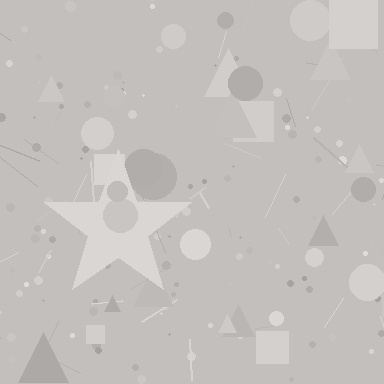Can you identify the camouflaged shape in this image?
The camouflaged shape is a star.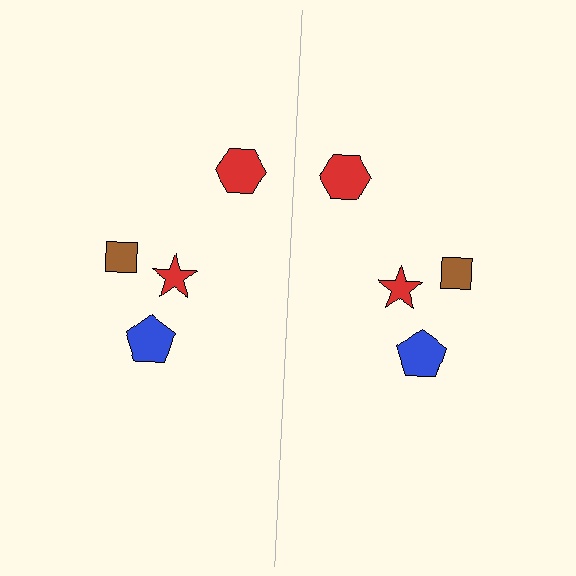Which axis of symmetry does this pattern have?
The pattern has a vertical axis of symmetry running through the center of the image.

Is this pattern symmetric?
Yes, this pattern has bilateral (reflection) symmetry.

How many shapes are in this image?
There are 8 shapes in this image.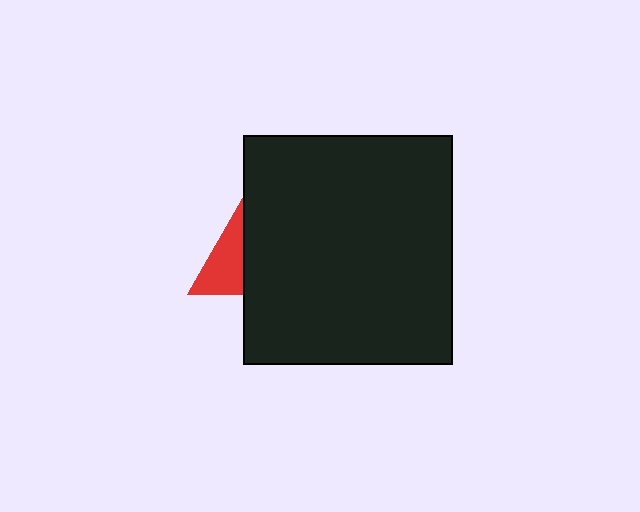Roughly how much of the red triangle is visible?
A small part of it is visible (roughly 39%).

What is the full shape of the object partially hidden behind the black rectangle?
The partially hidden object is a red triangle.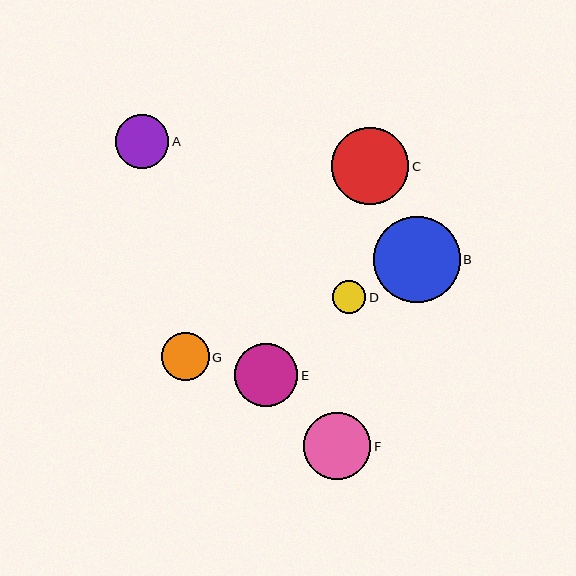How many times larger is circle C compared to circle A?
Circle C is approximately 1.4 times the size of circle A.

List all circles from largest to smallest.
From largest to smallest: B, C, F, E, A, G, D.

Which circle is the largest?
Circle B is the largest with a size of approximately 87 pixels.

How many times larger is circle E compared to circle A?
Circle E is approximately 1.2 times the size of circle A.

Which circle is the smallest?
Circle D is the smallest with a size of approximately 33 pixels.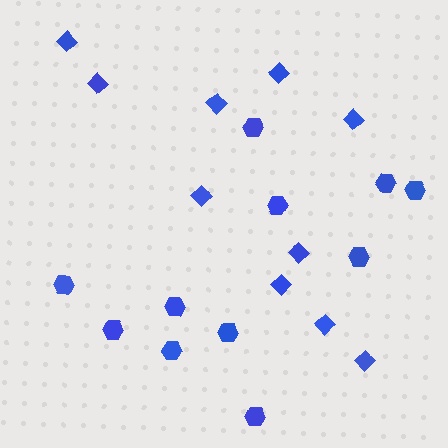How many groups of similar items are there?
There are 2 groups: one group of hexagons (11) and one group of diamonds (10).